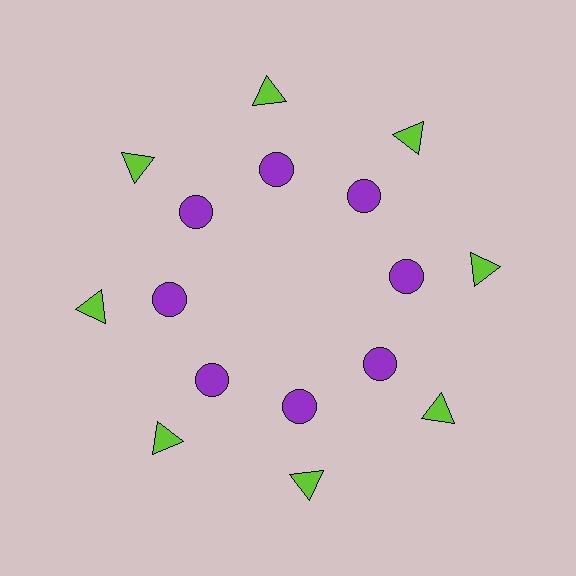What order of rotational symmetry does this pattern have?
This pattern has 8-fold rotational symmetry.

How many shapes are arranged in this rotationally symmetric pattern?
There are 16 shapes, arranged in 8 groups of 2.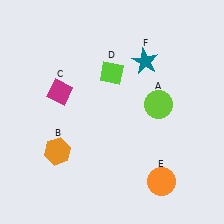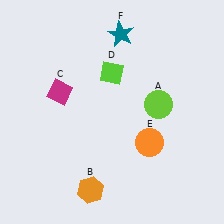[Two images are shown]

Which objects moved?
The objects that moved are: the orange hexagon (B), the orange circle (E), the teal star (F).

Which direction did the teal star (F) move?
The teal star (F) moved up.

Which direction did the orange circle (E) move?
The orange circle (E) moved up.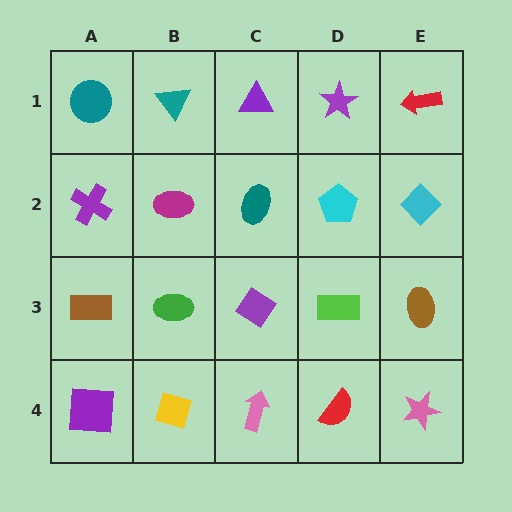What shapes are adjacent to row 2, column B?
A teal triangle (row 1, column B), a green ellipse (row 3, column B), a purple cross (row 2, column A), a teal ellipse (row 2, column C).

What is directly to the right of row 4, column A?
A yellow diamond.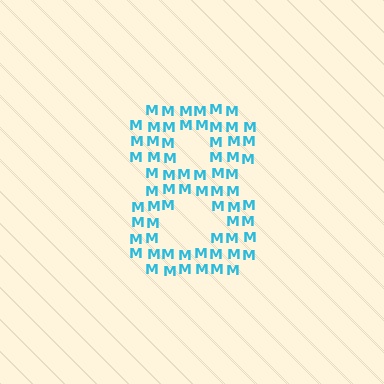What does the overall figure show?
The overall figure shows the digit 8.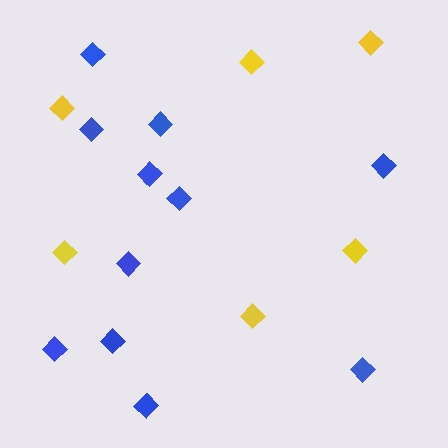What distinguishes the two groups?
There are 2 groups: one group of blue diamonds (11) and one group of yellow diamonds (6).